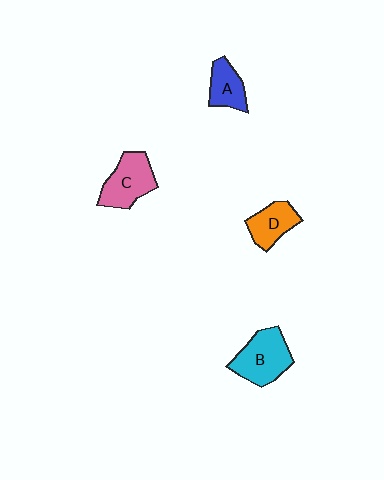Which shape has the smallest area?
Shape A (blue).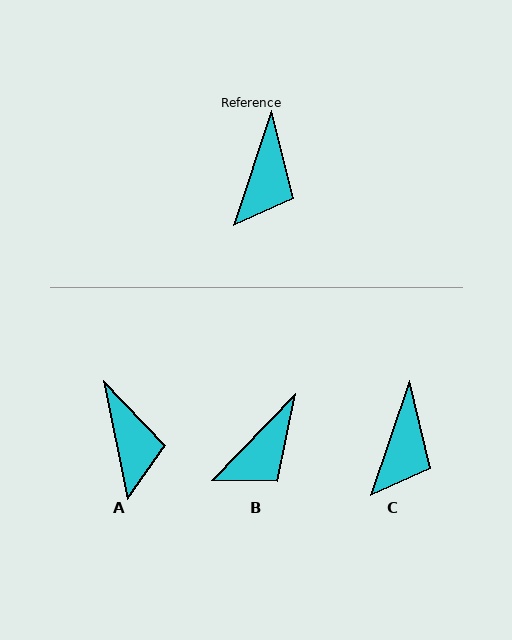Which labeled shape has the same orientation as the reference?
C.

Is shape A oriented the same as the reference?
No, it is off by about 30 degrees.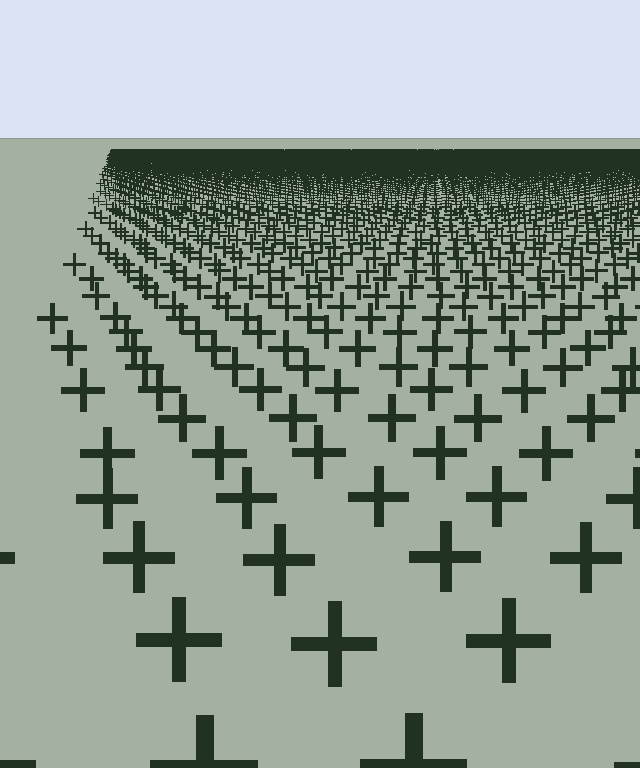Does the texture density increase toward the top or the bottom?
Density increases toward the top.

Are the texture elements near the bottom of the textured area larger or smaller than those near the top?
Larger. Near the bottom, elements are closer to the viewer and appear at a bigger on-screen size.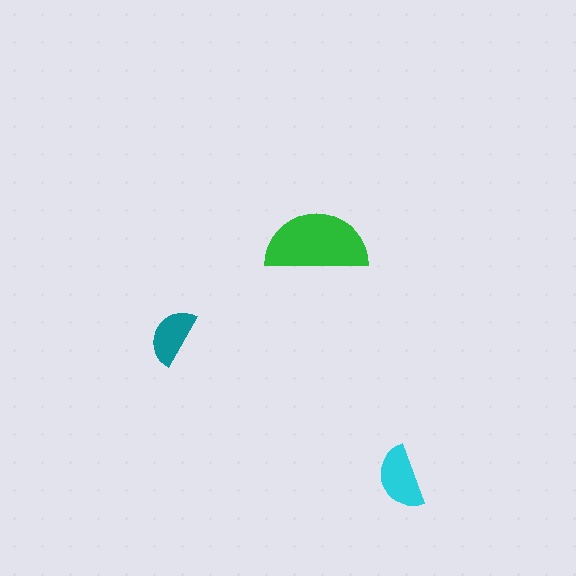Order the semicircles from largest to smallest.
the green one, the cyan one, the teal one.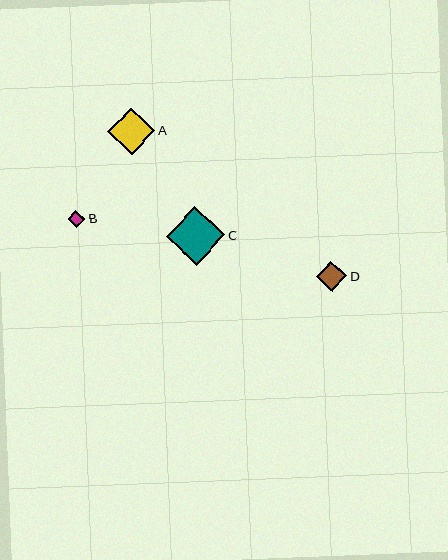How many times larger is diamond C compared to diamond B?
Diamond C is approximately 3.3 times the size of diamond B.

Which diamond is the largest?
Diamond C is the largest with a size of approximately 58 pixels.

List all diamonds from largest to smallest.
From largest to smallest: C, A, D, B.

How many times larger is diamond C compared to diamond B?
Diamond C is approximately 3.3 times the size of diamond B.